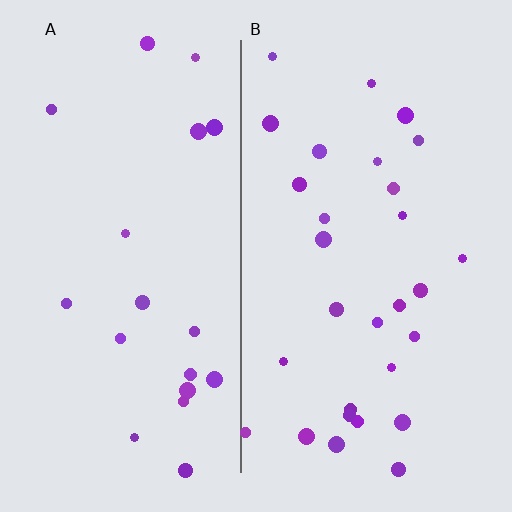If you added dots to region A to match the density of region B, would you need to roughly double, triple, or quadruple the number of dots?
Approximately double.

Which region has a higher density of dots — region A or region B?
B (the right).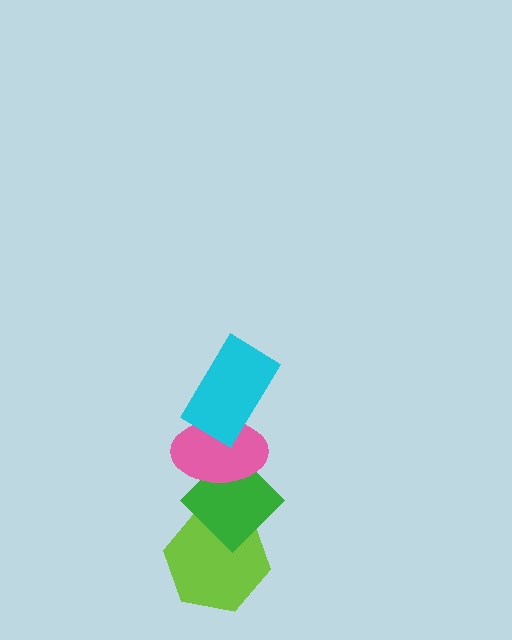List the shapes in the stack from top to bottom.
From top to bottom: the cyan rectangle, the pink ellipse, the green diamond, the lime hexagon.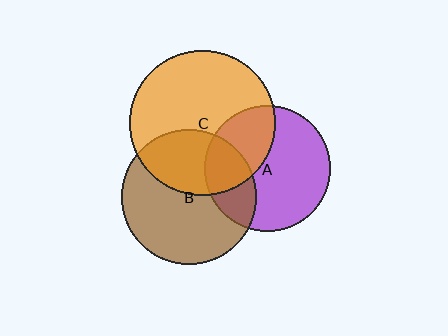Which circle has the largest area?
Circle C (orange).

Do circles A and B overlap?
Yes.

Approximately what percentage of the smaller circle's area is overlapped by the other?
Approximately 25%.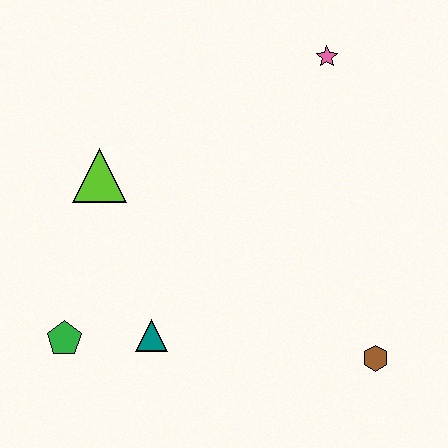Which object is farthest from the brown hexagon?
The lime triangle is farthest from the brown hexagon.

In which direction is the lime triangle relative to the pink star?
The lime triangle is to the left of the pink star.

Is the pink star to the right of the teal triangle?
Yes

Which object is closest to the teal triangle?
The green pentagon is closest to the teal triangle.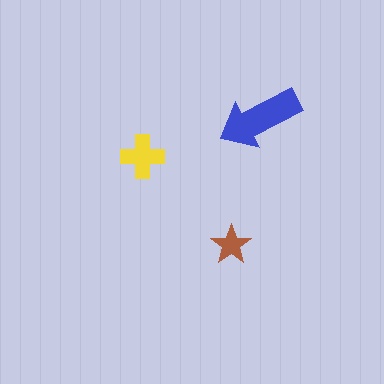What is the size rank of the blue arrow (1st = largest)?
1st.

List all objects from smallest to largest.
The brown star, the yellow cross, the blue arrow.